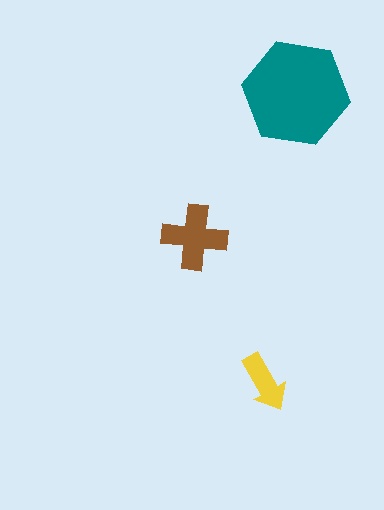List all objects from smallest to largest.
The yellow arrow, the brown cross, the teal hexagon.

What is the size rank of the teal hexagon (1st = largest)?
1st.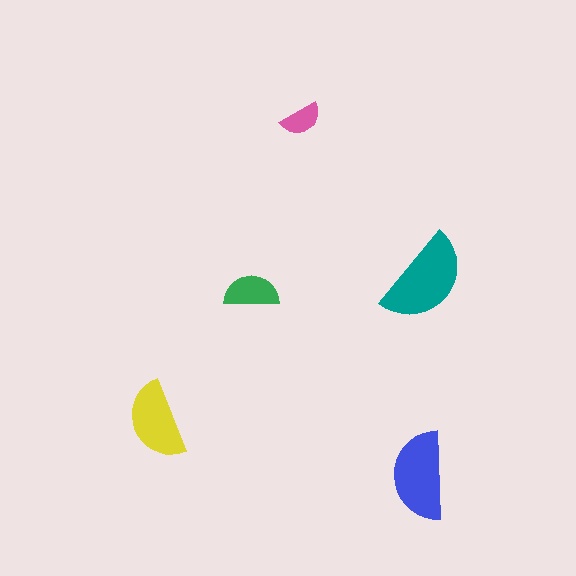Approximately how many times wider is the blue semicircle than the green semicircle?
About 1.5 times wider.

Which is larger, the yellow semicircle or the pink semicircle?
The yellow one.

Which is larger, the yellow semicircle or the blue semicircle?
The blue one.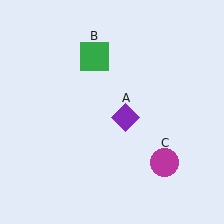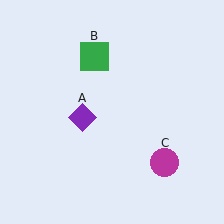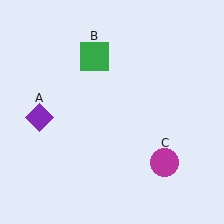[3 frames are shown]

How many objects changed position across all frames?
1 object changed position: purple diamond (object A).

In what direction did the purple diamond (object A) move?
The purple diamond (object A) moved left.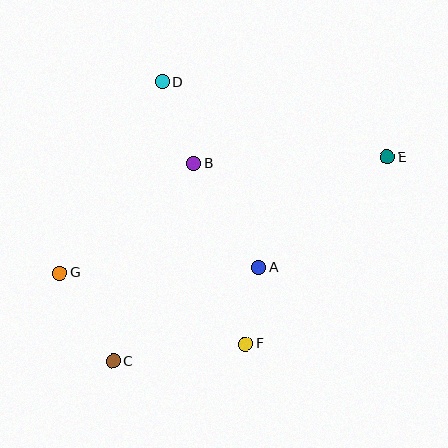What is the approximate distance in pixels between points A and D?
The distance between A and D is approximately 209 pixels.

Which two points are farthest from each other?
Points E and G are farthest from each other.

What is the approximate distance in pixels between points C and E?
The distance between C and E is approximately 342 pixels.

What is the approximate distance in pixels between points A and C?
The distance between A and C is approximately 173 pixels.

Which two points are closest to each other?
Points A and F are closest to each other.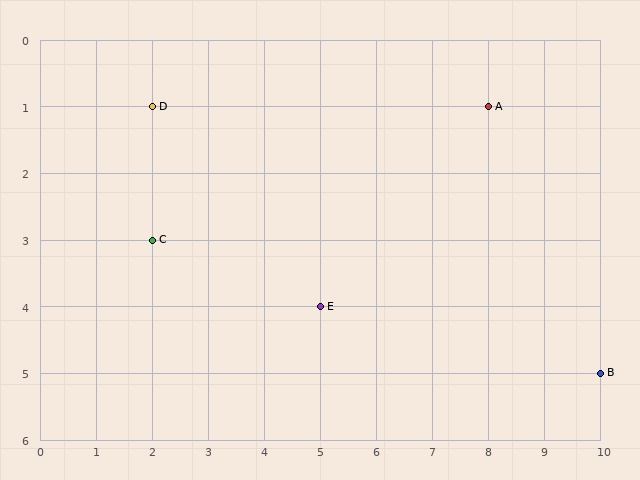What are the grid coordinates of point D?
Point D is at grid coordinates (2, 1).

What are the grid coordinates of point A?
Point A is at grid coordinates (8, 1).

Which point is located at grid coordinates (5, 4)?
Point E is at (5, 4).